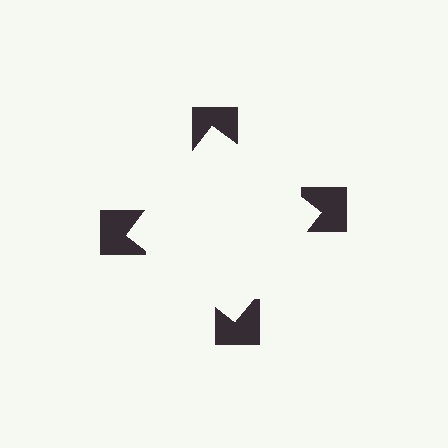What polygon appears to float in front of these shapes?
An illusory square — its edges are inferred from the aligned wedge cuts in the notched squares, not physically drawn.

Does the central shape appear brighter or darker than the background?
It typically appears slightly brighter than the background, even though no actual brightness change is drawn.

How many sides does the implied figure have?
4 sides.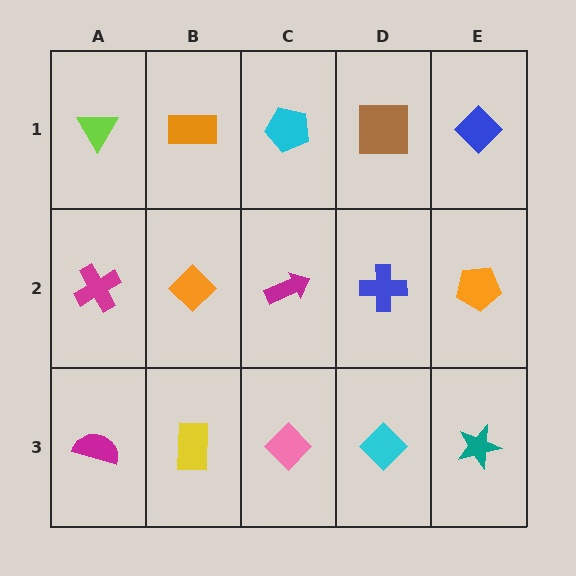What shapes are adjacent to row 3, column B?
An orange diamond (row 2, column B), a magenta semicircle (row 3, column A), a pink diamond (row 3, column C).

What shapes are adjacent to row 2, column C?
A cyan pentagon (row 1, column C), a pink diamond (row 3, column C), an orange diamond (row 2, column B), a blue cross (row 2, column D).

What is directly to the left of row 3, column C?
A yellow rectangle.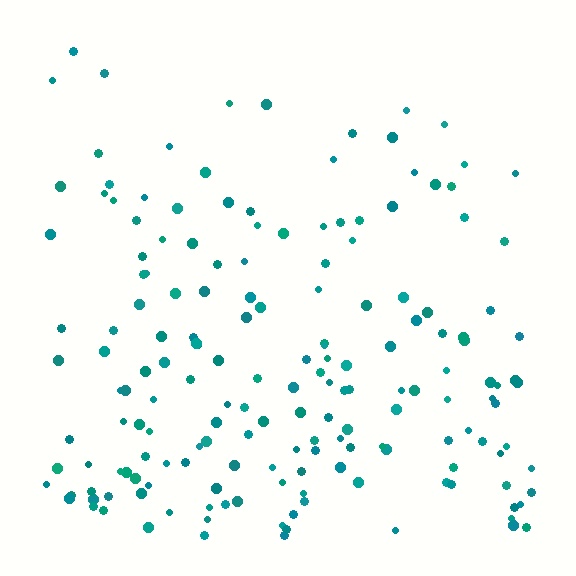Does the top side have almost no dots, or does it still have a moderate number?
Still a moderate number, just noticeably fewer than the bottom.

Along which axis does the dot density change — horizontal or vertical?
Vertical.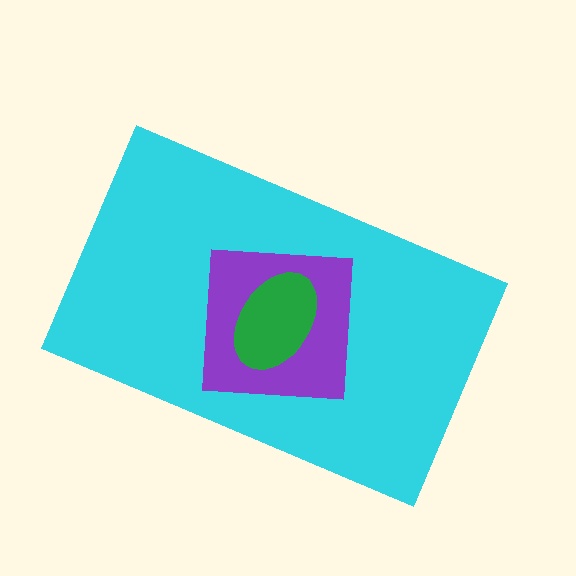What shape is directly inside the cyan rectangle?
The purple square.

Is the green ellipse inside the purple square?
Yes.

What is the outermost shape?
The cyan rectangle.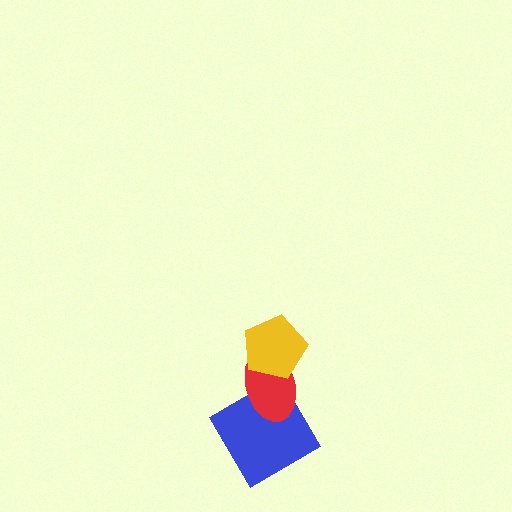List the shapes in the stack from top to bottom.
From top to bottom: the yellow pentagon, the red ellipse, the blue diamond.